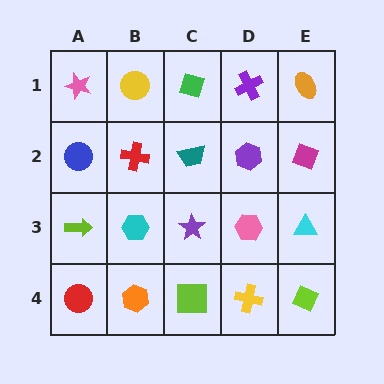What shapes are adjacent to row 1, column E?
A magenta diamond (row 2, column E), a purple cross (row 1, column D).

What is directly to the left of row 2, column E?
A purple hexagon.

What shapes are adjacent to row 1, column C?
A teal trapezoid (row 2, column C), a yellow circle (row 1, column B), a purple cross (row 1, column D).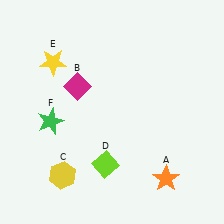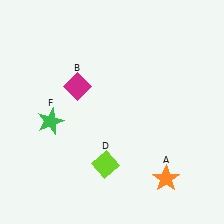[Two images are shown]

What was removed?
The yellow star (E), the yellow hexagon (C) were removed in Image 2.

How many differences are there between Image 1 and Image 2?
There are 2 differences between the two images.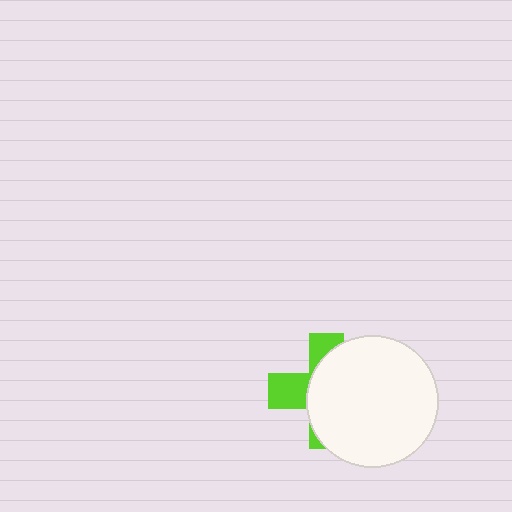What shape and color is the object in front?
The object in front is a white circle.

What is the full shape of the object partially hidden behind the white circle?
The partially hidden object is a lime cross.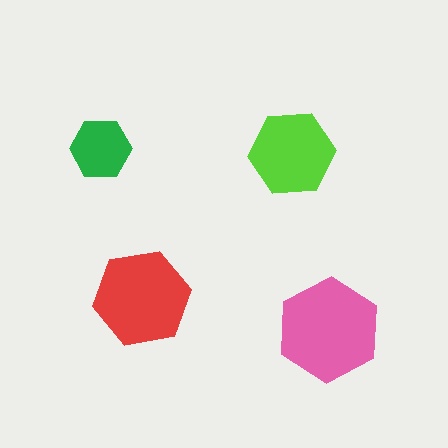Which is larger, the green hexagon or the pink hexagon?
The pink one.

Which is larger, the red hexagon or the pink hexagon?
The pink one.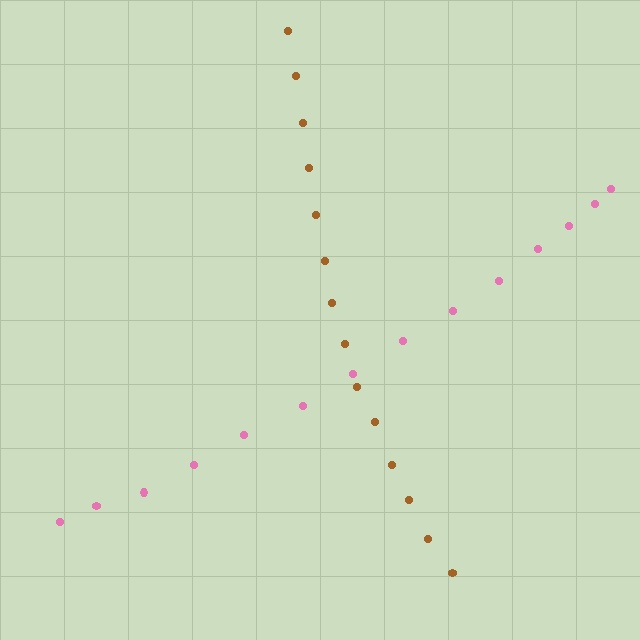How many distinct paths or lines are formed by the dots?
There are 2 distinct paths.